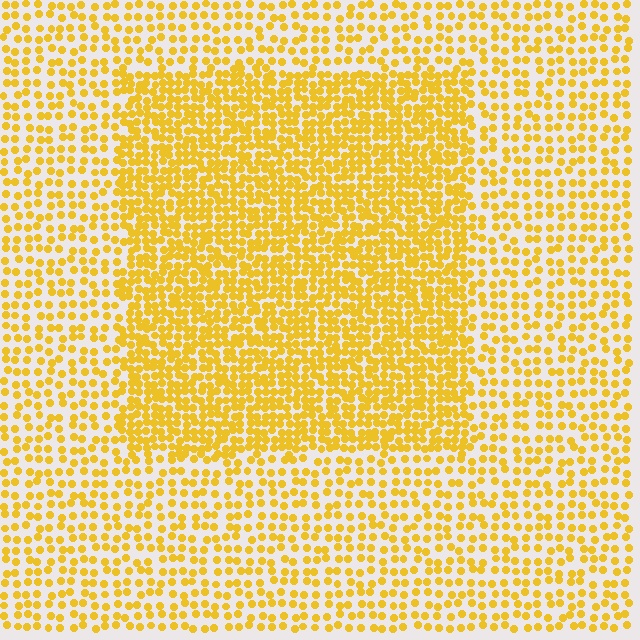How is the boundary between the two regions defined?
The boundary is defined by a change in element density (approximately 2.0x ratio). All elements are the same color, size, and shape.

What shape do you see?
I see a rectangle.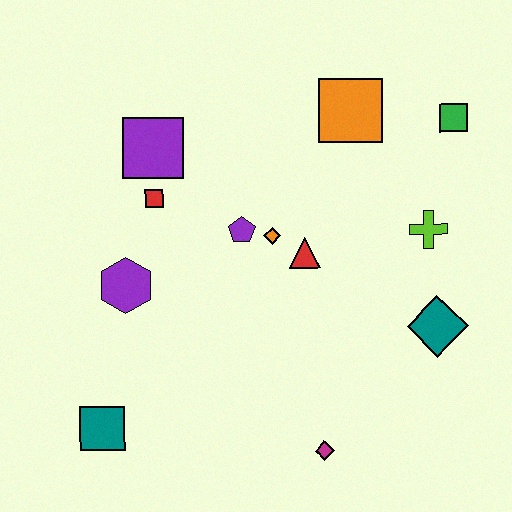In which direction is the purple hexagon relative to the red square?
The purple hexagon is below the red square.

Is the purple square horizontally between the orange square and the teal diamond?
No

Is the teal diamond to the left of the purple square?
No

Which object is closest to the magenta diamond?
The teal diamond is closest to the magenta diamond.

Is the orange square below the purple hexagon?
No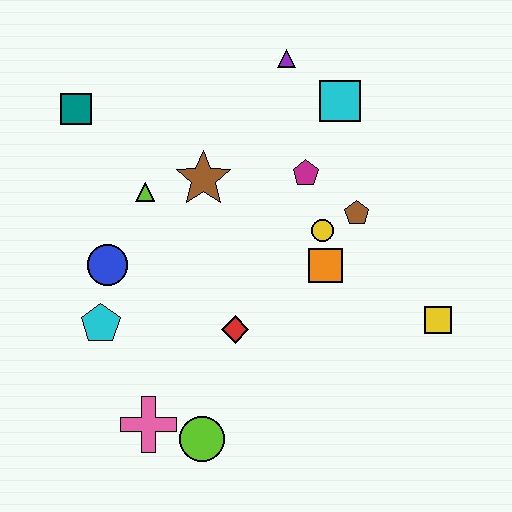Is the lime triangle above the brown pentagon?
Yes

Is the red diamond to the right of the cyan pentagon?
Yes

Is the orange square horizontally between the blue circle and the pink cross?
No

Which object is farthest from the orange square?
The teal square is farthest from the orange square.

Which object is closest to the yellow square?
The orange square is closest to the yellow square.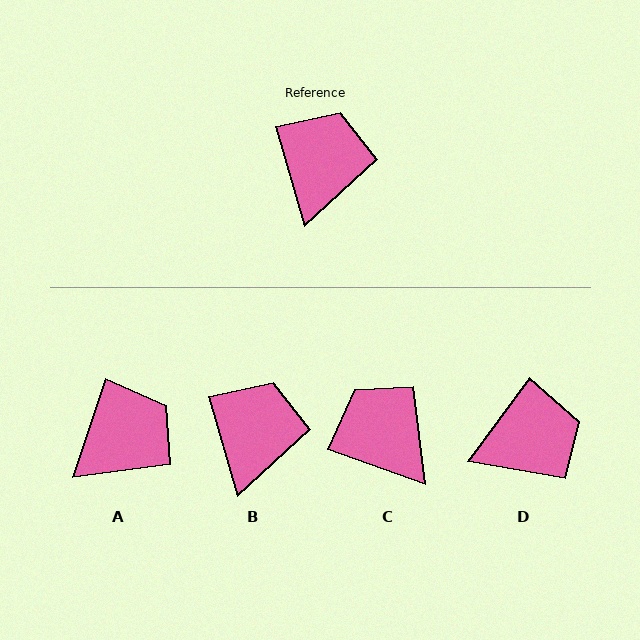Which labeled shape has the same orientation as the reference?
B.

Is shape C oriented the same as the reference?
No, it is off by about 54 degrees.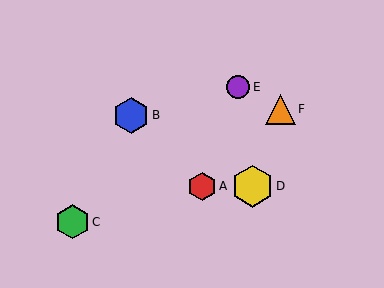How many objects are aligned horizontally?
2 objects (A, D) are aligned horizontally.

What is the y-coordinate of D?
Object D is at y≈186.